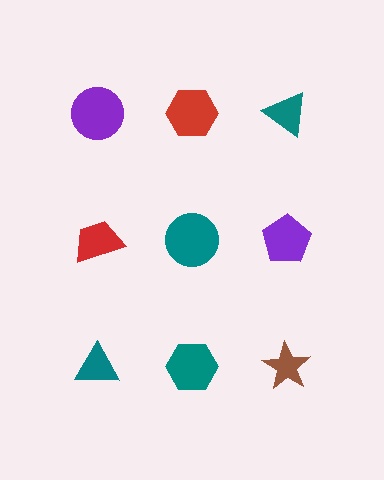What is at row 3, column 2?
A teal hexagon.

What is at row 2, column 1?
A red trapezoid.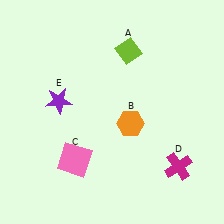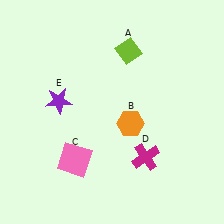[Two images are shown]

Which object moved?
The magenta cross (D) moved left.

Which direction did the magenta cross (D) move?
The magenta cross (D) moved left.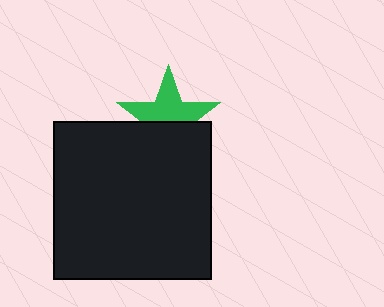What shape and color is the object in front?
The object in front is a black square.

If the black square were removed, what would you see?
You would see the complete green star.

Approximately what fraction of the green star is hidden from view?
Roughly 42% of the green star is hidden behind the black square.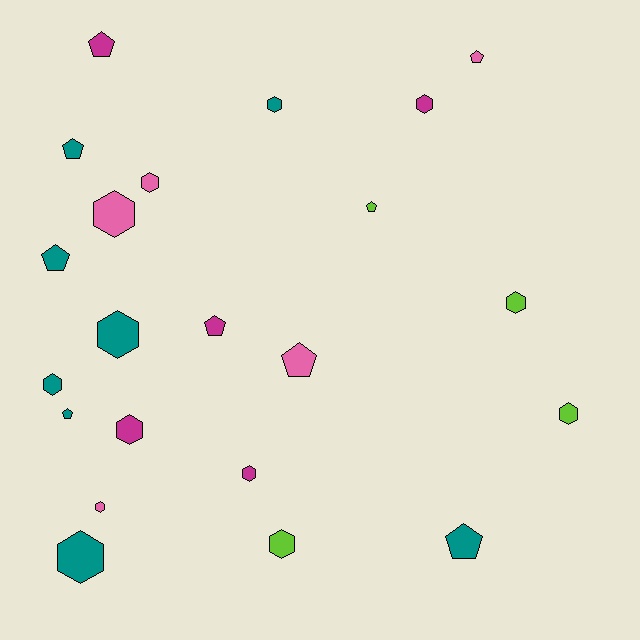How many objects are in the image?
There are 22 objects.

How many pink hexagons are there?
There are 3 pink hexagons.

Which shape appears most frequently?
Hexagon, with 13 objects.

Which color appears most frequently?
Teal, with 8 objects.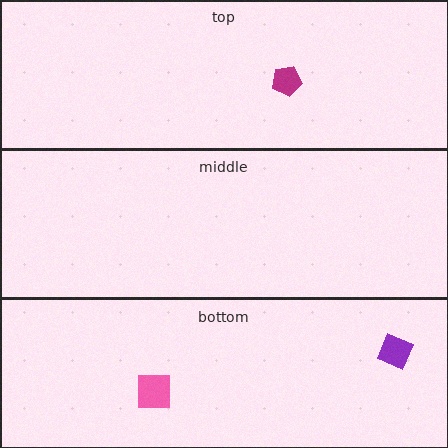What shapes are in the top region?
The magenta pentagon.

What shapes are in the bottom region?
The pink square, the purple diamond.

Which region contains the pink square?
The bottom region.